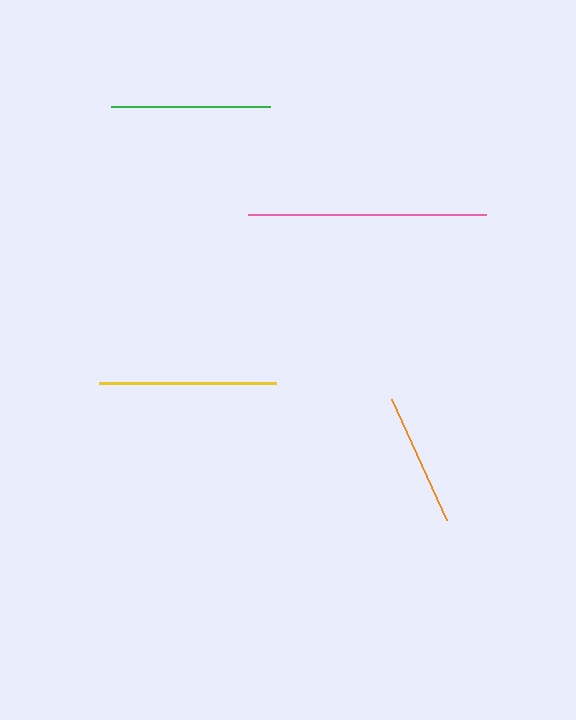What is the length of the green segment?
The green segment is approximately 159 pixels long.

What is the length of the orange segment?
The orange segment is approximately 133 pixels long.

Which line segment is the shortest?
The orange line is the shortest at approximately 133 pixels.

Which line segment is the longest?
The pink line is the longest at approximately 238 pixels.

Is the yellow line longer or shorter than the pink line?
The pink line is longer than the yellow line.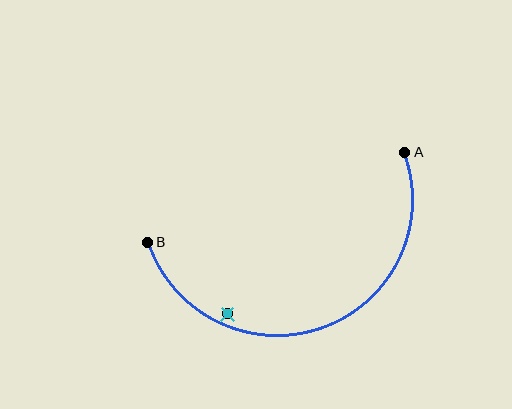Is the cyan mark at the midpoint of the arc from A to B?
No — the cyan mark does not lie on the arc at all. It sits slightly inside the curve.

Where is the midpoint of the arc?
The arc midpoint is the point on the curve farthest from the straight line joining A and B. It sits below that line.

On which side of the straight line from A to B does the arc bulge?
The arc bulges below the straight line connecting A and B.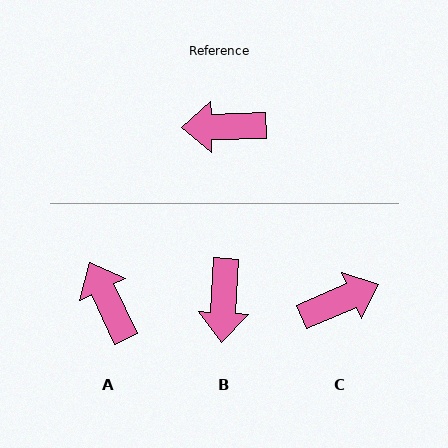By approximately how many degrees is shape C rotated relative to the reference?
Approximately 158 degrees clockwise.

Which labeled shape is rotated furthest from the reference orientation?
C, about 158 degrees away.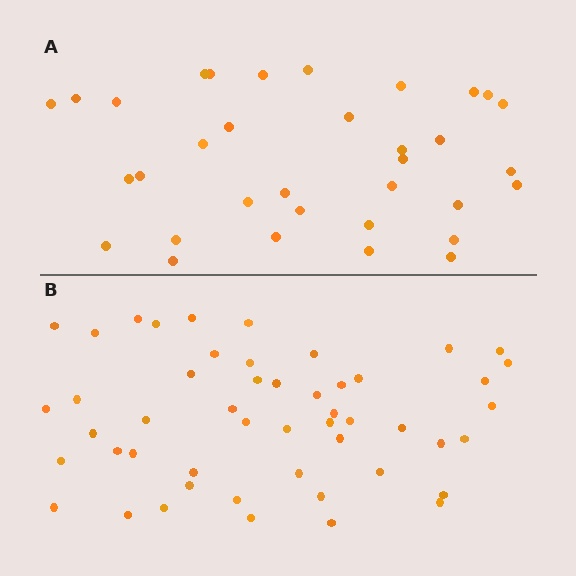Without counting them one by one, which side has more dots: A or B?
Region B (the bottom region) has more dots.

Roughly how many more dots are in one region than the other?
Region B has approximately 15 more dots than region A.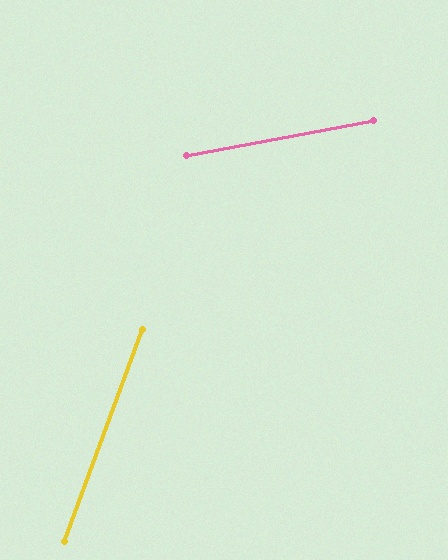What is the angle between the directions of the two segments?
Approximately 59 degrees.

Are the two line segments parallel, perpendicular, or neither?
Neither parallel nor perpendicular — they differ by about 59°.